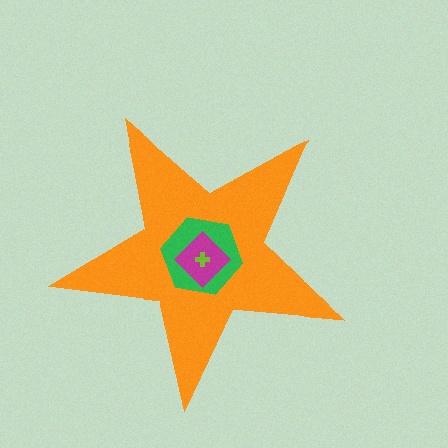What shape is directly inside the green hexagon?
The magenta diamond.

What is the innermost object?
The lime cross.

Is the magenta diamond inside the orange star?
Yes.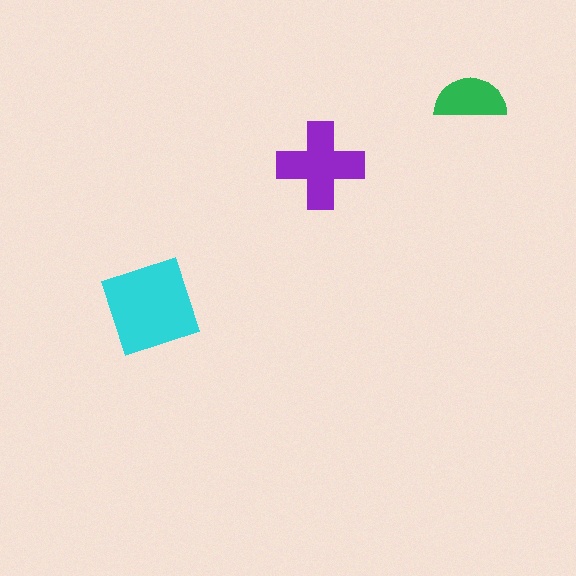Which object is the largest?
The cyan square.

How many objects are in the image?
There are 3 objects in the image.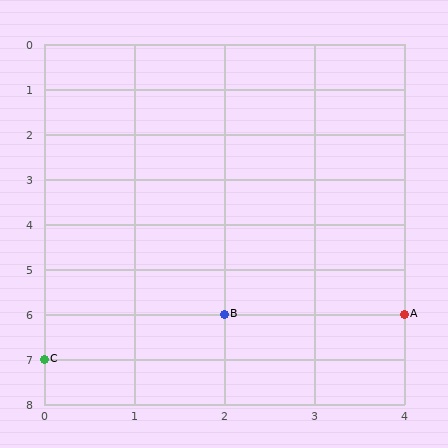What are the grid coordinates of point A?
Point A is at grid coordinates (4, 6).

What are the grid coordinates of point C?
Point C is at grid coordinates (0, 7).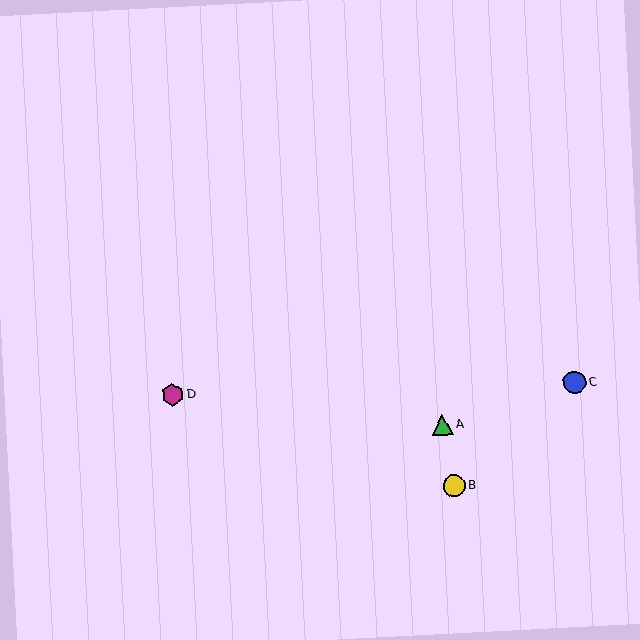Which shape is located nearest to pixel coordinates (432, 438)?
The green triangle (labeled A) at (442, 425) is nearest to that location.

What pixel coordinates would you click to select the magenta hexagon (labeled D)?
Click at (173, 394) to select the magenta hexagon D.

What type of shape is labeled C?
Shape C is a blue circle.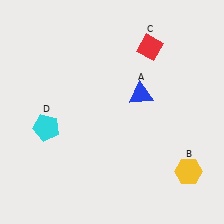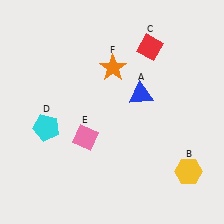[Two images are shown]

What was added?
A pink diamond (E), an orange star (F) were added in Image 2.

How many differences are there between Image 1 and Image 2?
There are 2 differences between the two images.